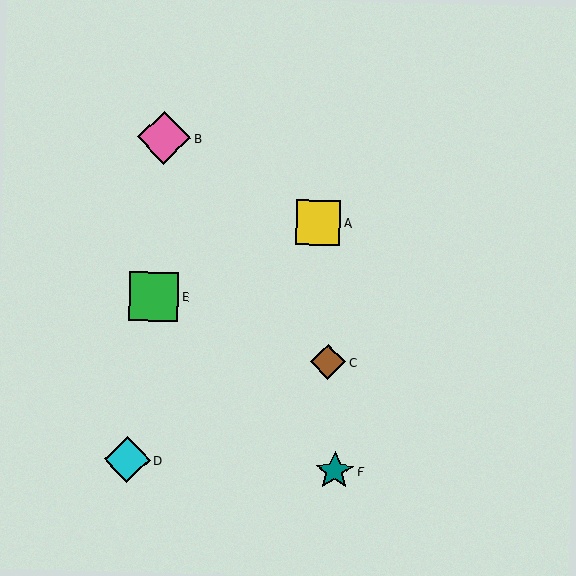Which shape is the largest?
The pink diamond (labeled B) is the largest.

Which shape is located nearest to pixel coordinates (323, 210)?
The yellow square (labeled A) at (318, 223) is nearest to that location.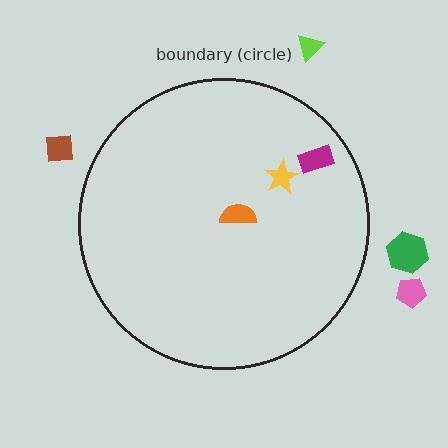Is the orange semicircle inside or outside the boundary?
Inside.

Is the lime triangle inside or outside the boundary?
Outside.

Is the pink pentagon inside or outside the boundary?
Outside.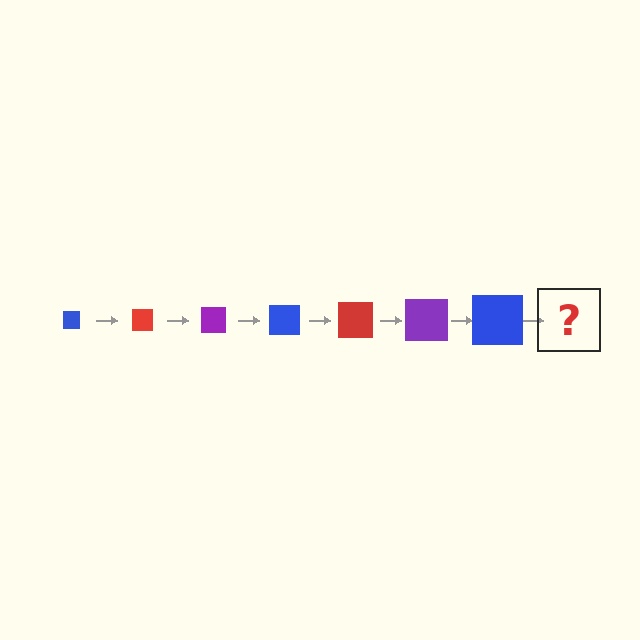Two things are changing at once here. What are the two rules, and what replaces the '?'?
The two rules are that the square grows larger each step and the color cycles through blue, red, and purple. The '?' should be a red square, larger than the previous one.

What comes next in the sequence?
The next element should be a red square, larger than the previous one.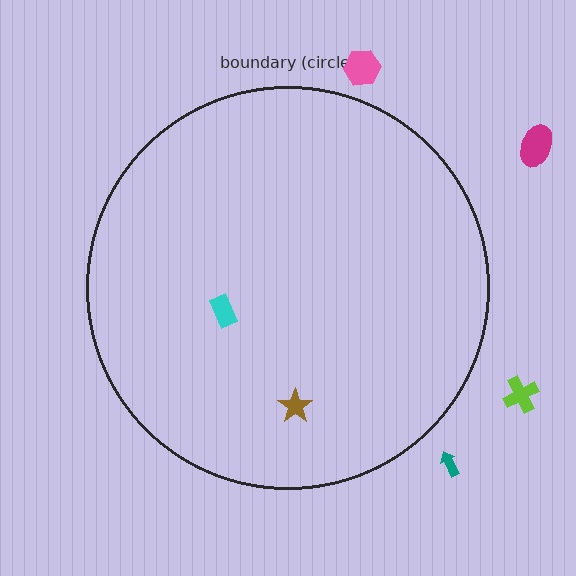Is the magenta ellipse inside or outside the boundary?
Outside.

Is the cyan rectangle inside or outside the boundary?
Inside.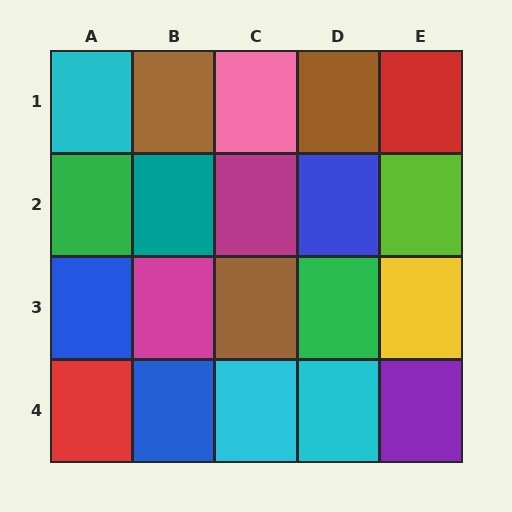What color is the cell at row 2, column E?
Lime.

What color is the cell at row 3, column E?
Yellow.